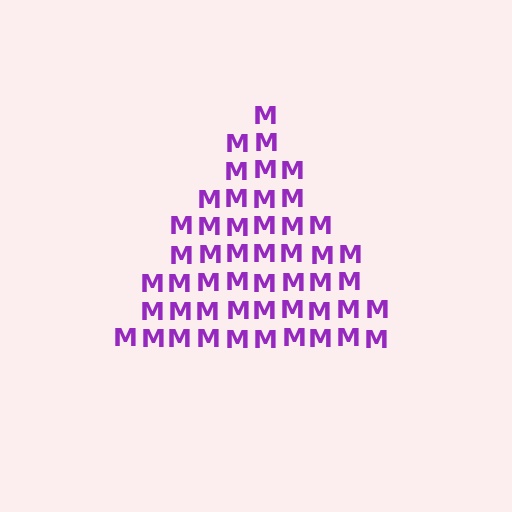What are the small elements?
The small elements are letter M's.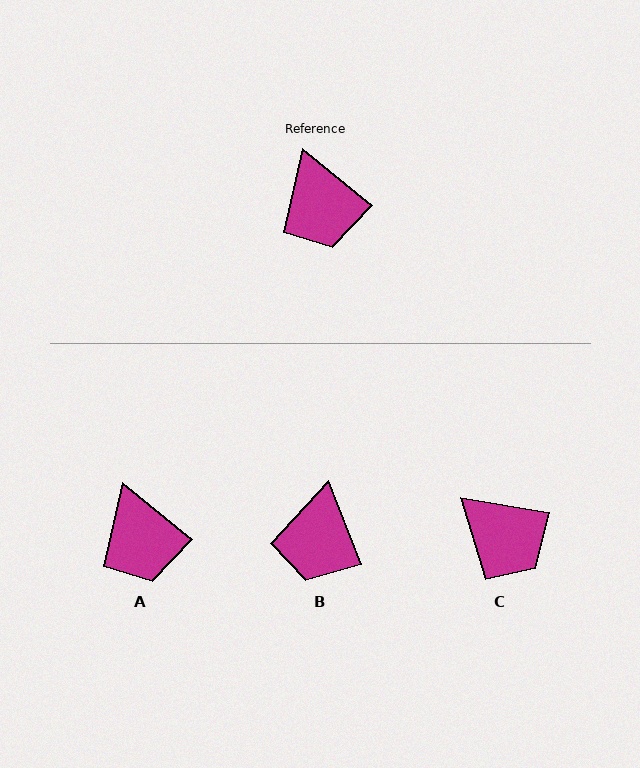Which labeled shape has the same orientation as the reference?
A.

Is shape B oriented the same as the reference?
No, it is off by about 30 degrees.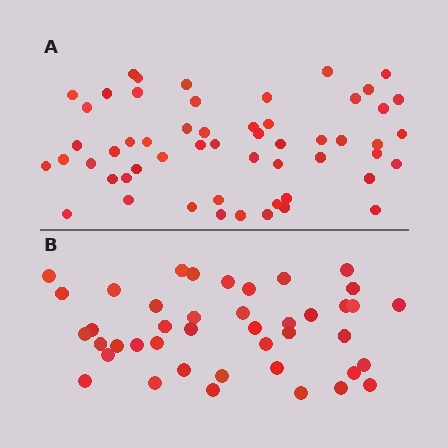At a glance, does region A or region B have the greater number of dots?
Region A (the top region) has more dots.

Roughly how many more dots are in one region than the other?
Region A has approximately 15 more dots than region B.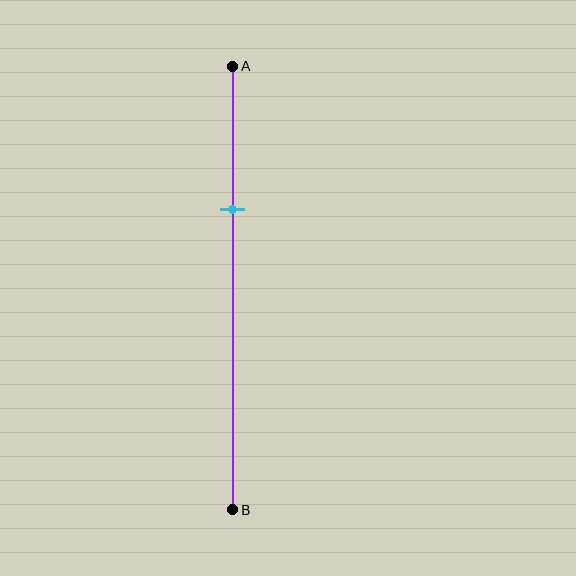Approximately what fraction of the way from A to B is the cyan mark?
The cyan mark is approximately 30% of the way from A to B.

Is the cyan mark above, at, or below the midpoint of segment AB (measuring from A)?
The cyan mark is above the midpoint of segment AB.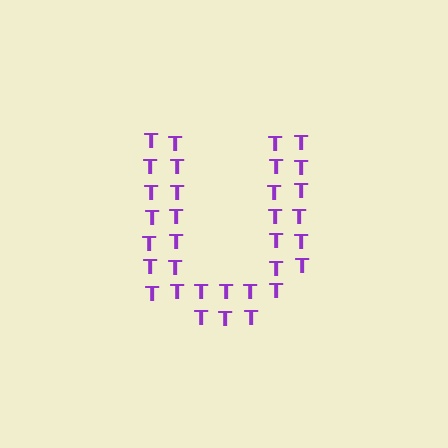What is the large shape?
The large shape is the letter U.